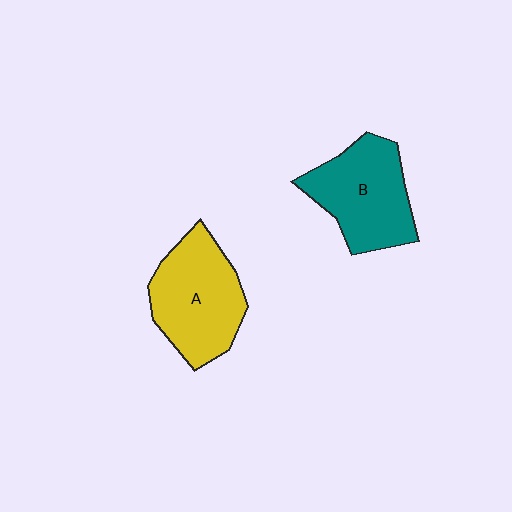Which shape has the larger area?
Shape A (yellow).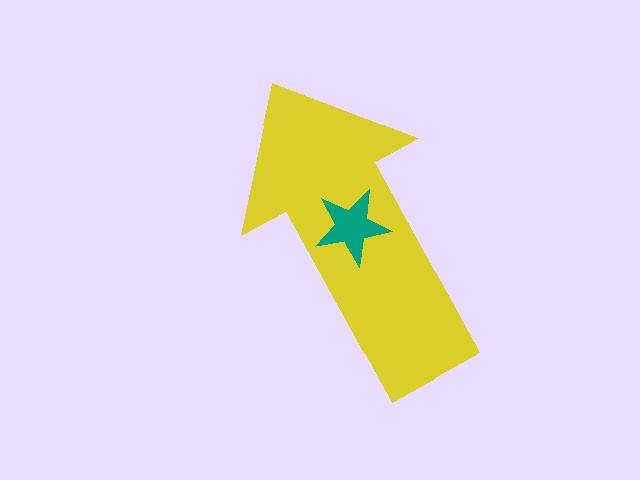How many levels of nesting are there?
2.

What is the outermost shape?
The yellow arrow.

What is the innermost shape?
The teal star.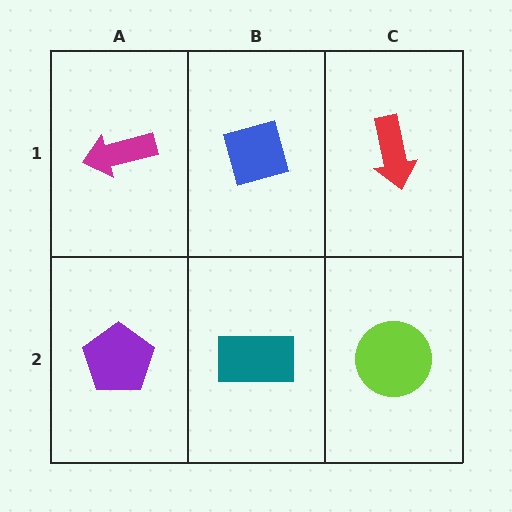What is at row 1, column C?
A red arrow.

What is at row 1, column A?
A magenta arrow.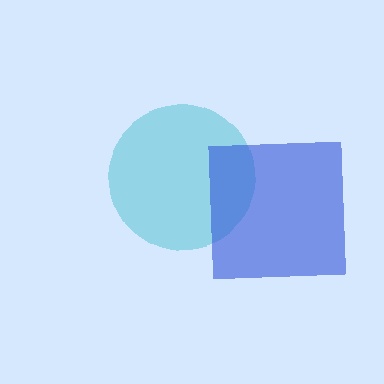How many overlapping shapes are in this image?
There are 2 overlapping shapes in the image.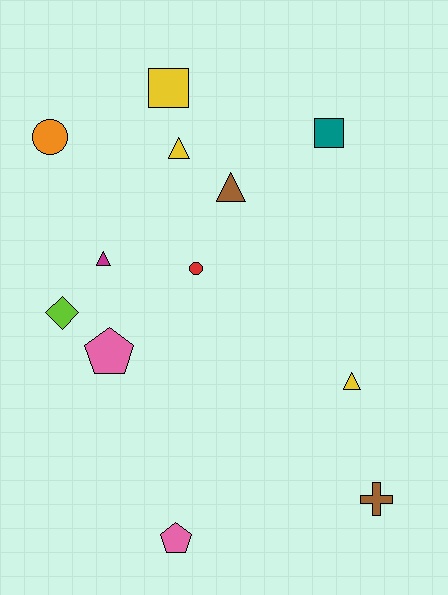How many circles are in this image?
There are 2 circles.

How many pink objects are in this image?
There are 2 pink objects.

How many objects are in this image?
There are 12 objects.